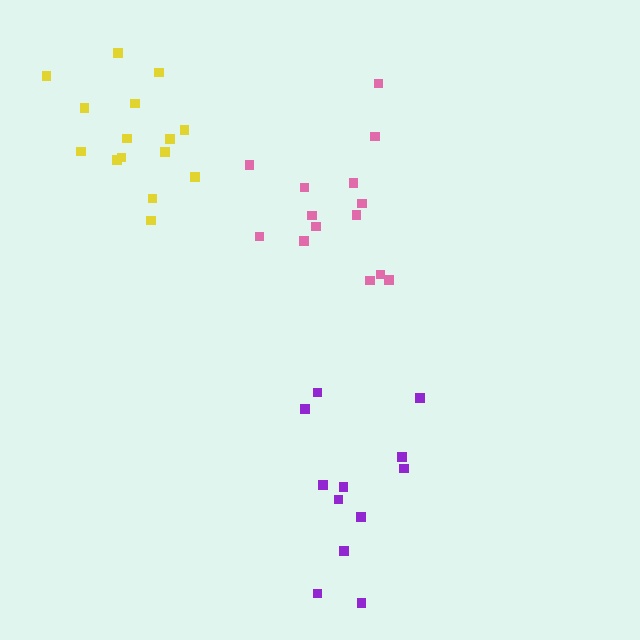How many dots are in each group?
Group 1: 14 dots, Group 2: 15 dots, Group 3: 12 dots (41 total).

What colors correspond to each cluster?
The clusters are colored: pink, yellow, purple.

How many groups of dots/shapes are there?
There are 3 groups.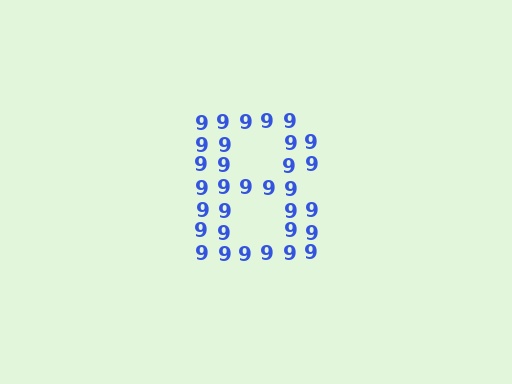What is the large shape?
The large shape is the letter B.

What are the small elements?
The small elements are digit 9's.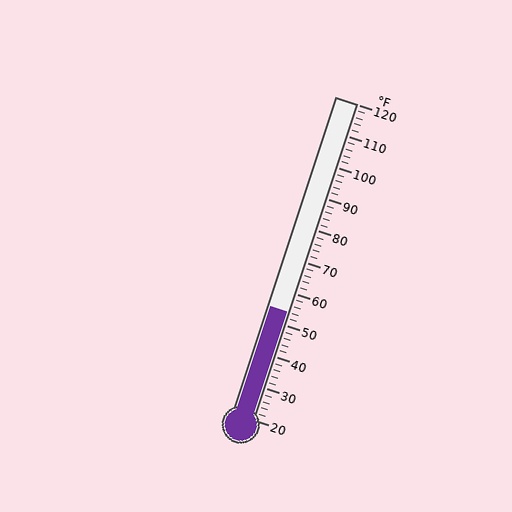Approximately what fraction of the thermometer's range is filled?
The thermometer is filled to approximately 35% of its range.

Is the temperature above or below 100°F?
The temperature is below 100°F.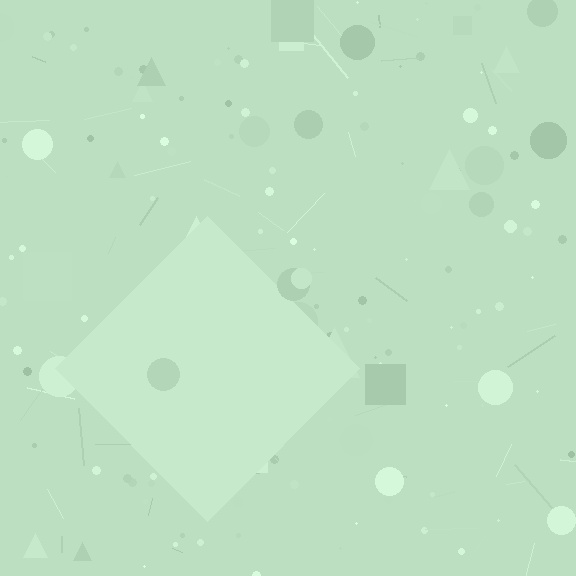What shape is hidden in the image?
A diamond is hidden in the image.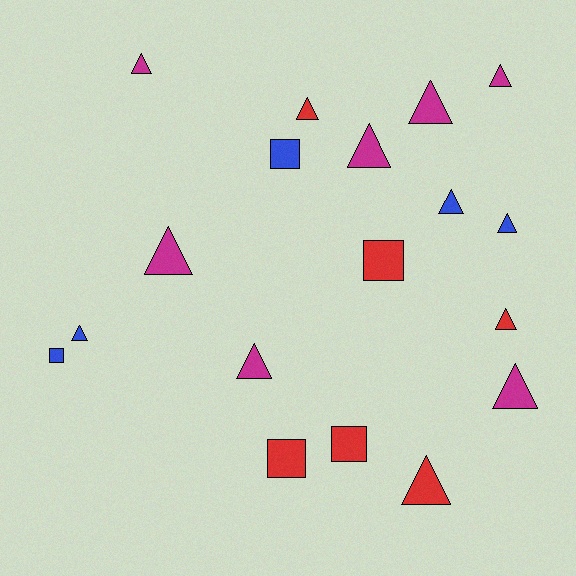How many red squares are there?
There are 3 red squares.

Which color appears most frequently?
Magenta, with 7 objects.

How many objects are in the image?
There are 18 objects.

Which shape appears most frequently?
Triangle, with 13 objects.